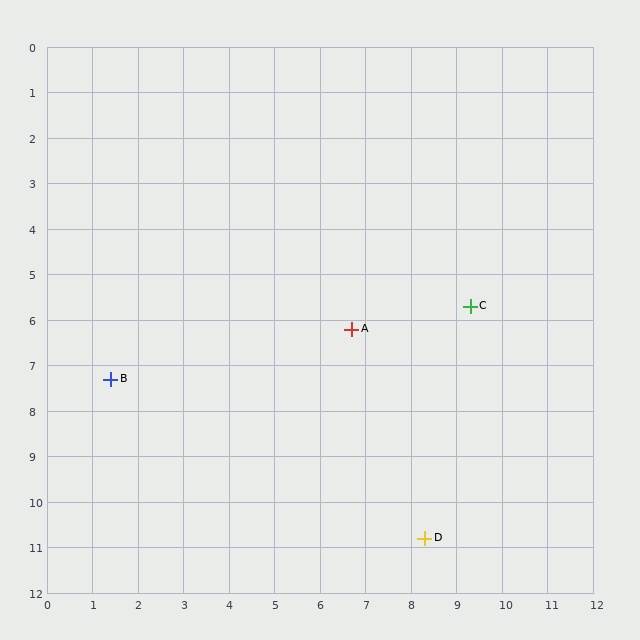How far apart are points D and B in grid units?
Points D and B are about 7.7 grid units apart.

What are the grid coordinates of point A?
Point A is at approximately (6.7, 6.2).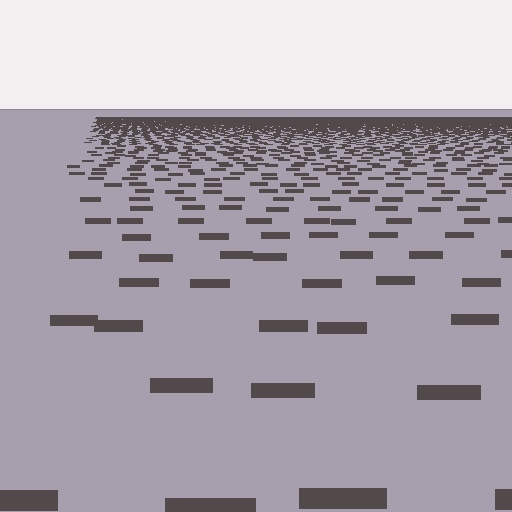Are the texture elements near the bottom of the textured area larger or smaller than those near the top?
Larger. Near the bottom, elements are closer to the viewer and appear at a bigger on-screen size.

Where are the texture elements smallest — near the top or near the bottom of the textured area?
Near the top.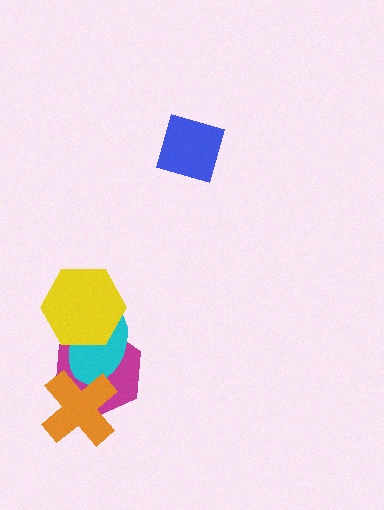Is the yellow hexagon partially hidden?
No, no other shape covers it.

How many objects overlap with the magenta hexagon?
3 objects overlap with the magenta hexagon.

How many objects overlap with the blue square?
0 objects overlap with the blue square.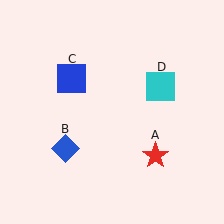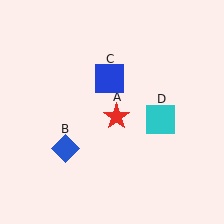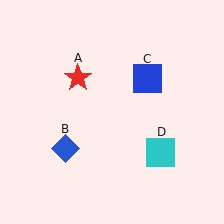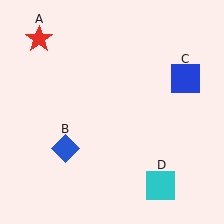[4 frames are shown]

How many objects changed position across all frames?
3 objects changed position: red star (object A), blue square (object C), cyan square (object D).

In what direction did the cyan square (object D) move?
The cyan square (object D) moved down.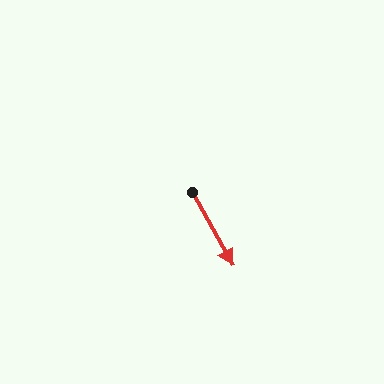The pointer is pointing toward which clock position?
Roughly 5 o'clock.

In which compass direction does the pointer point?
Southeast.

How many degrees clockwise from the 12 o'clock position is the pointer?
Approximately 151 degrees.